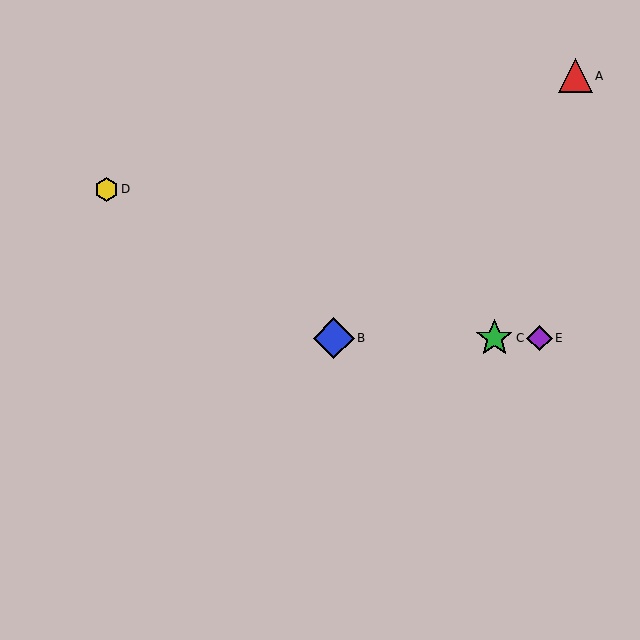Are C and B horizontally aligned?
Yes, both are at y≈338.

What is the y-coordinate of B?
Object B is at y≈338.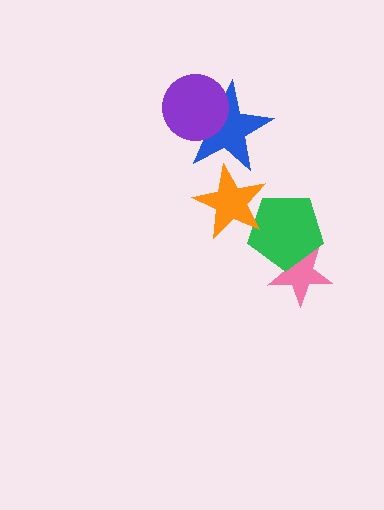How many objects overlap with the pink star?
1 object overlaps with the pink star.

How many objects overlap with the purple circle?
1 object overlaps with the purple circle.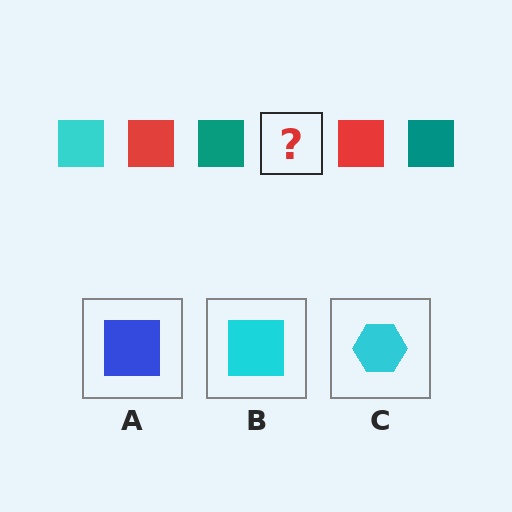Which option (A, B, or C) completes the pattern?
B.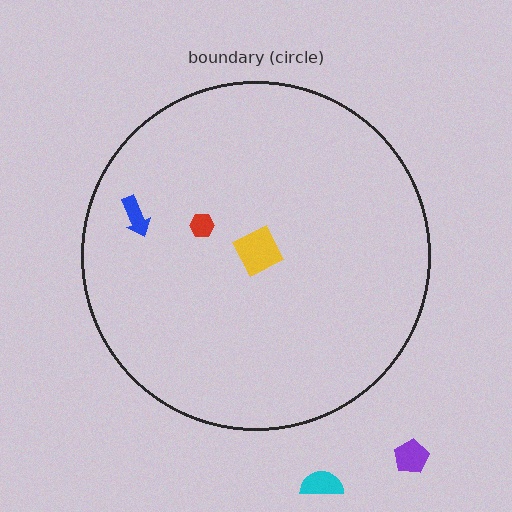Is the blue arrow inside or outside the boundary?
Inside.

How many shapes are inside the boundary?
3 inside, 2 outside.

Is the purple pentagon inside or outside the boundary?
Outside.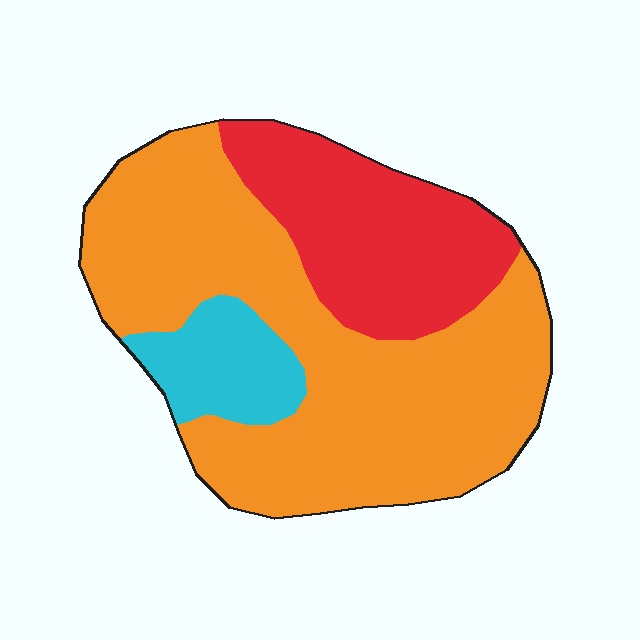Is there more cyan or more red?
Red.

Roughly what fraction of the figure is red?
Red covers 26% of the figure.